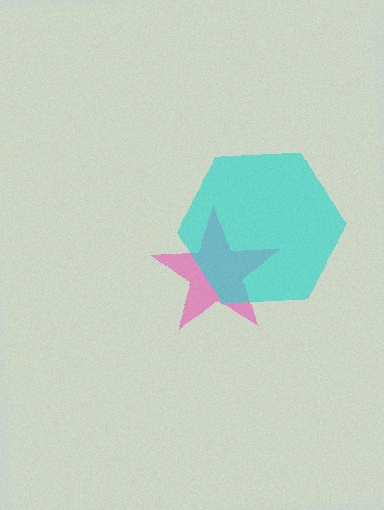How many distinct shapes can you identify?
There are 2 distinct shapes: a pink star, a cyan hexagon.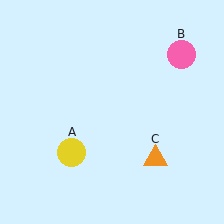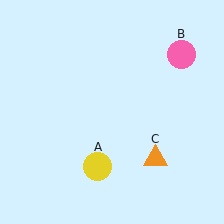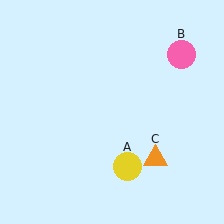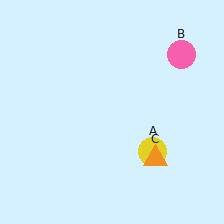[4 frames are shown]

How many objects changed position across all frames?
1 object changed position: yellow circle (object A).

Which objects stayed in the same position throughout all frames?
Pink circle (object B) and orange triangle (object C) remained stationary.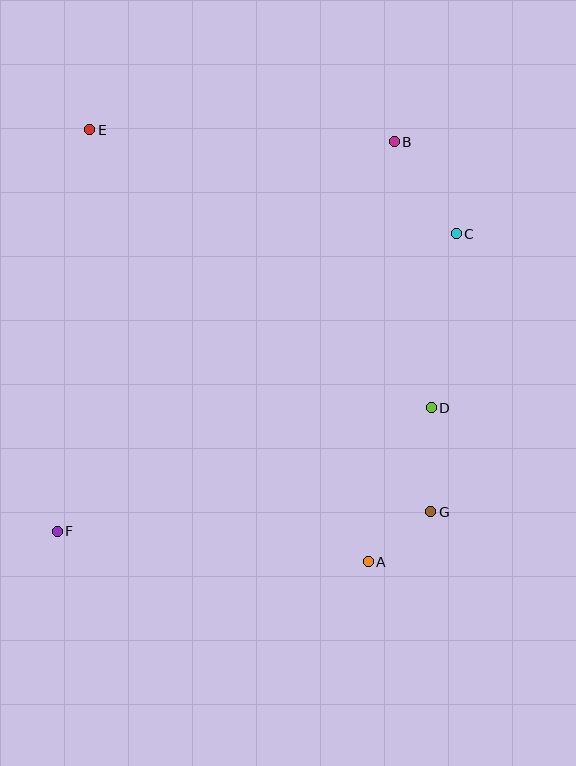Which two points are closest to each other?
Points A and G are closest to each other.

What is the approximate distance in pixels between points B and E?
The distance between B and E is approximately 305 pixels.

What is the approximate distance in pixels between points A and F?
The distance between A and F is approximately 312 pixels.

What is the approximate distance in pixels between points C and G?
The distance between C and G is approximately 279 pixels.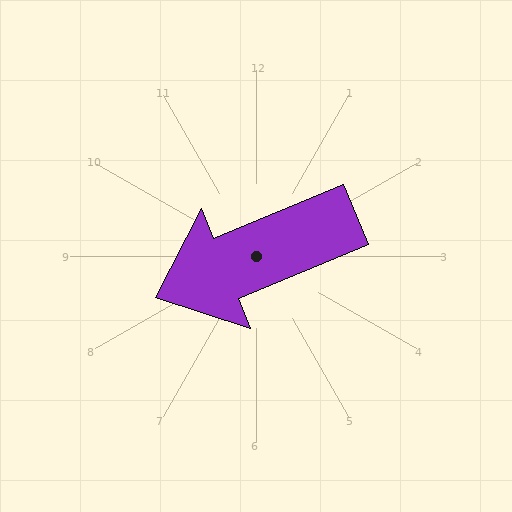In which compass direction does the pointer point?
West.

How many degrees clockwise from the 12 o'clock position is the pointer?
Approximately 248 degrees.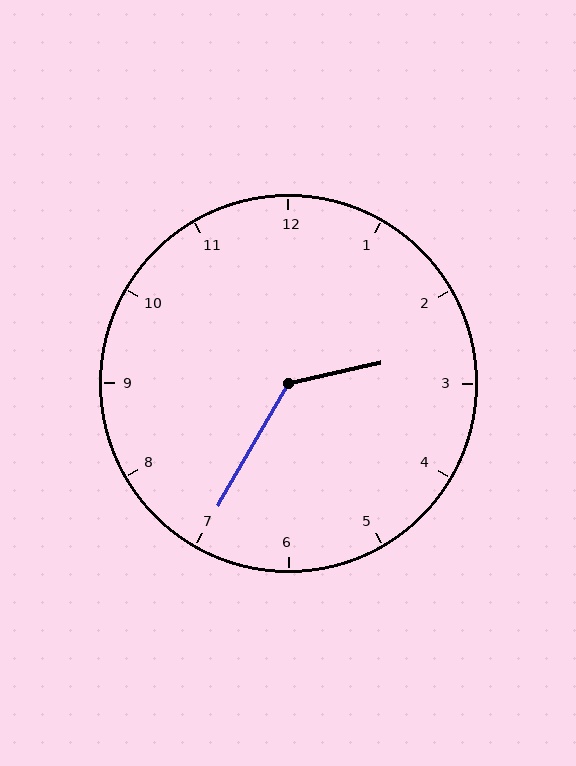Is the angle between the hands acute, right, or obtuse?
It is obtuse.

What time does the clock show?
2:35.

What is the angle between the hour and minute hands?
Approximately 132 degrees.